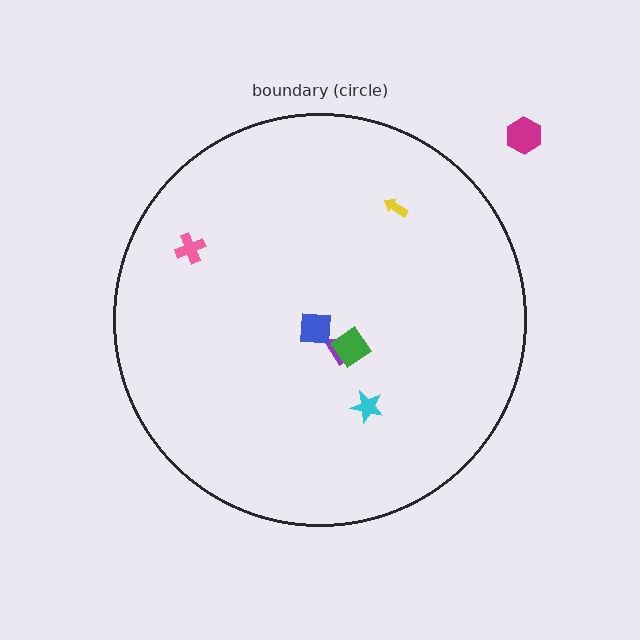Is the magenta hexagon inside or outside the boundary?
Outside.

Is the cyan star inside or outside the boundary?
Inside.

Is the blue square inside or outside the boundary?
Inside.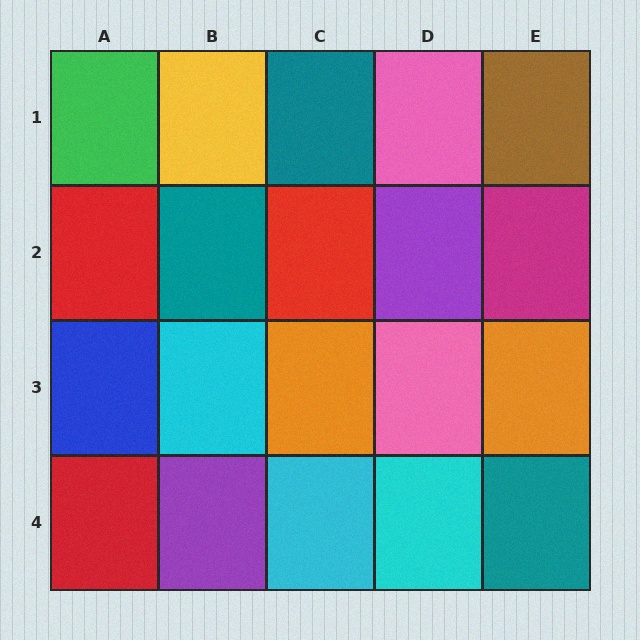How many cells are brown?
1 cell is brown.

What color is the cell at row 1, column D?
Pink.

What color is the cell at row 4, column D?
Cyan.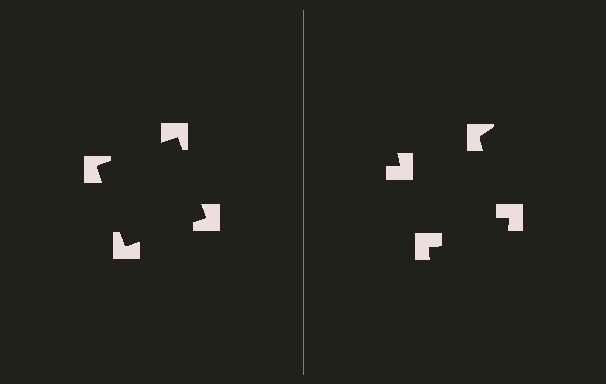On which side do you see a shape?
An illusory square appears on the left side. On the right side the wedge cuts are rotated, so no coherent shape forms.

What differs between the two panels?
The notched squares are positioned identically on both sides; only the wedge orientations differ. On the left they align to a square; on the right they are misaligned.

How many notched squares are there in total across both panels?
8 — 4 on each side.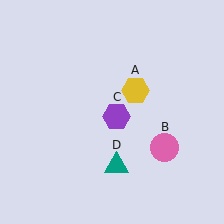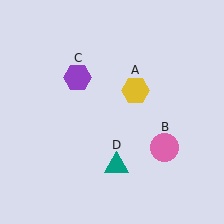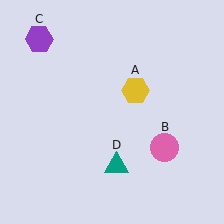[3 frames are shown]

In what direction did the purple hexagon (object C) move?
The purple hexagon (object C) moved up and to the left.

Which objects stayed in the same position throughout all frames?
Yellow hexagon (object A) and pink circle (object B) and teal triangle (object D) remained stationary.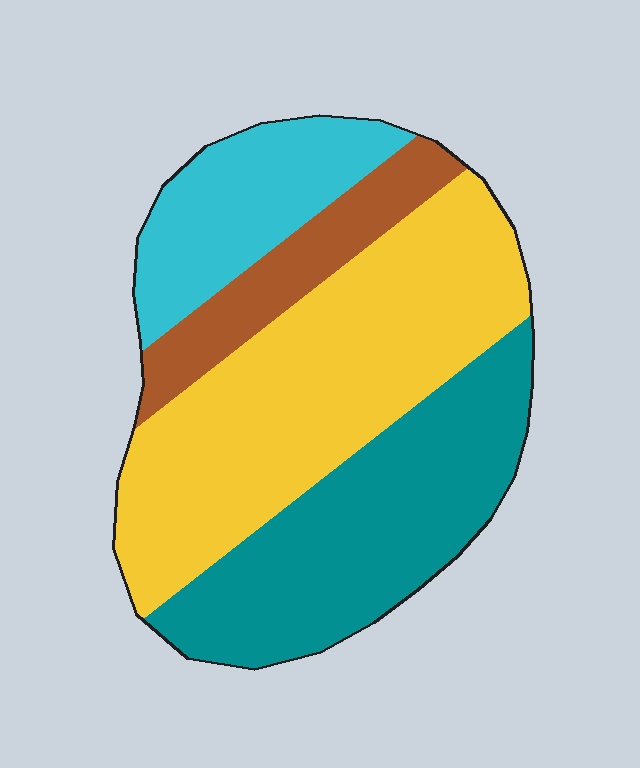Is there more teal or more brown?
Teal.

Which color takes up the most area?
Yellow, at roughly 40%.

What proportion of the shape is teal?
Teal takes up about one third (1/3) of the shape.